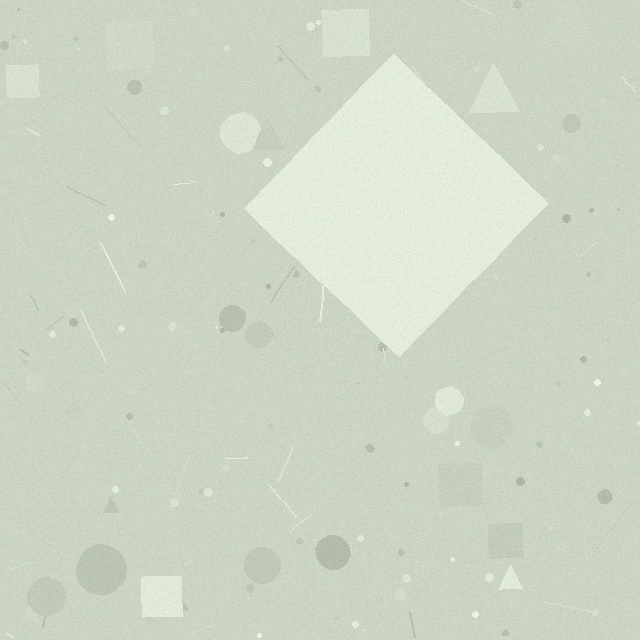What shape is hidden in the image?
A diamond is hidden in the image.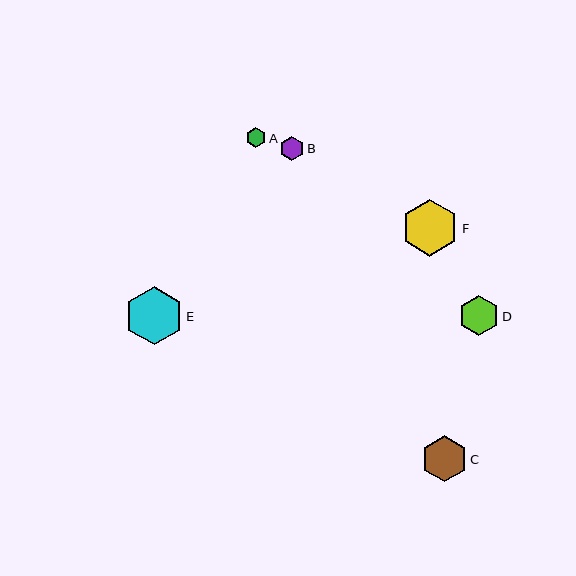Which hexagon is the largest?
Hexagon E is the largest with a size of approximately 58 pixels.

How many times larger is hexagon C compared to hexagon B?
Hexagon C is approximately 1.9 times the size of hexagon B.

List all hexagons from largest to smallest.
From largest to smallest: E, F, C, D, B, A.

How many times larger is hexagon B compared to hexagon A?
Hexagon B is approximately 1.2 times the size of hexagon A.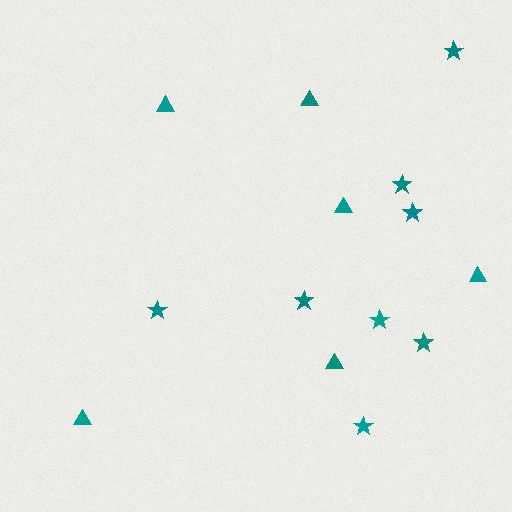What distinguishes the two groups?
There are 2 groups: one group of stars (8) and one group of triangles (6).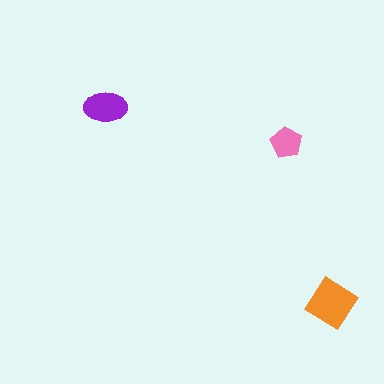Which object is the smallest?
The pink pentagon.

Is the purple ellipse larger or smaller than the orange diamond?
Smaller.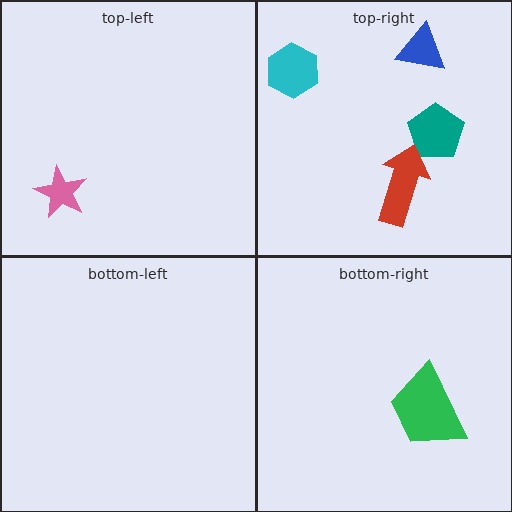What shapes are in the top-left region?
The pink star.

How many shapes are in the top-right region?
4.